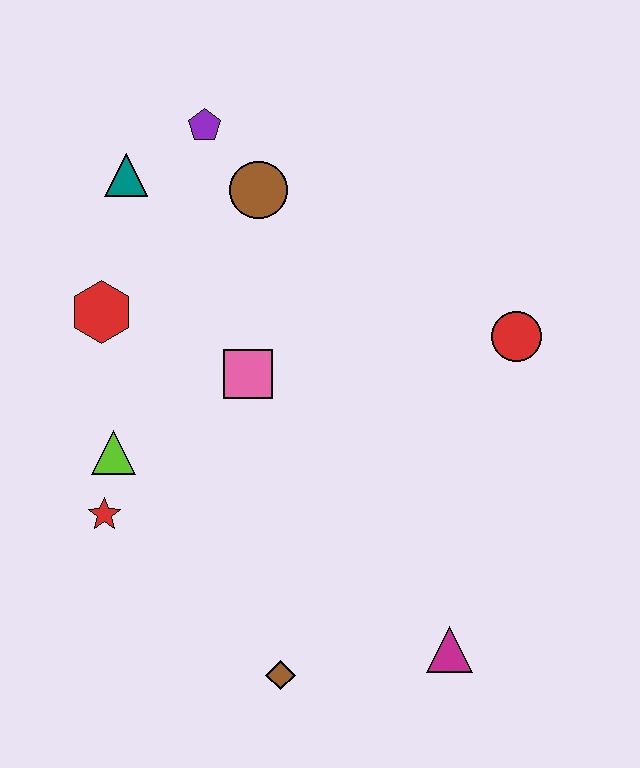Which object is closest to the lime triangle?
The red star is closest to the lime triangle.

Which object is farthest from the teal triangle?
The magenta triangle is farthest from the teal triangle.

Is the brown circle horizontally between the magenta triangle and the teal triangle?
Yes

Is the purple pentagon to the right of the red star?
Yes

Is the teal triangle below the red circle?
No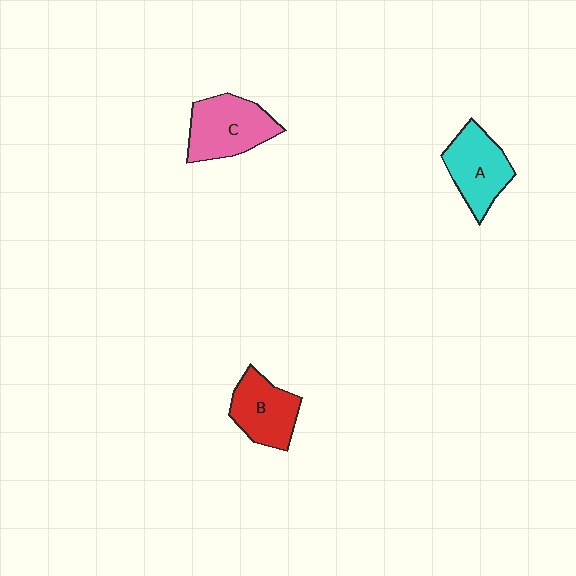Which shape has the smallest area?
Shape B (red).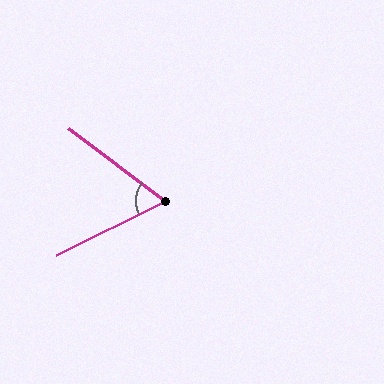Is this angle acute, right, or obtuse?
It is acute.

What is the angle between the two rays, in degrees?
Approximately 64 degrees.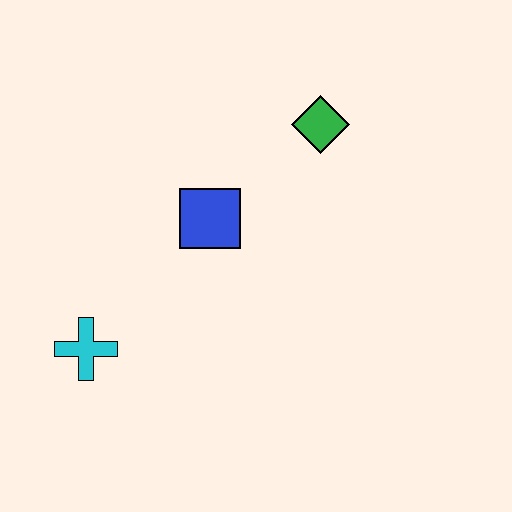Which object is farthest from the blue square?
The cyan cross is farthest from the blue square.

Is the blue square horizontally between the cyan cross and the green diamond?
Yes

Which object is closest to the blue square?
The green diamond is closest to the blue square.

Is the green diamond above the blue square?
Yes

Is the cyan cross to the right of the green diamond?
No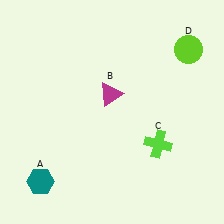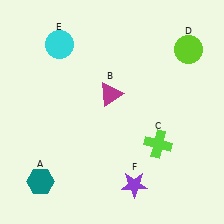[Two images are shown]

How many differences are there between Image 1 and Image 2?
There are 2 differences between the two images.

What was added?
A cyan circle (E), a purple star (F) were added in Image 2.